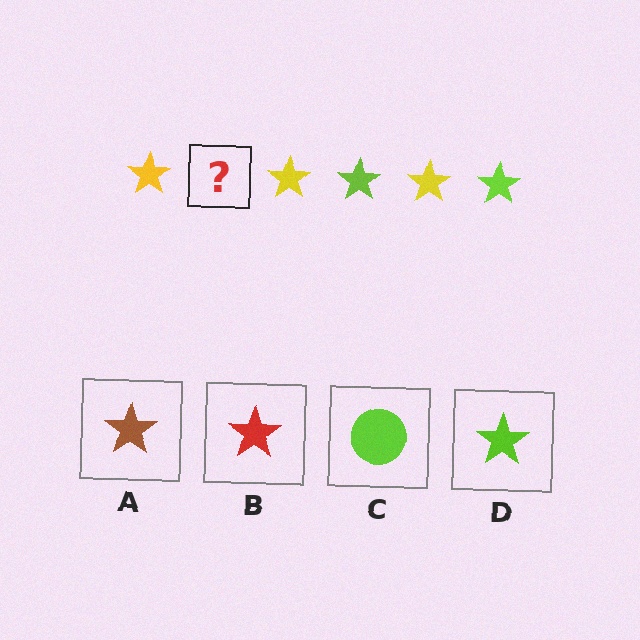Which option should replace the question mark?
Option D.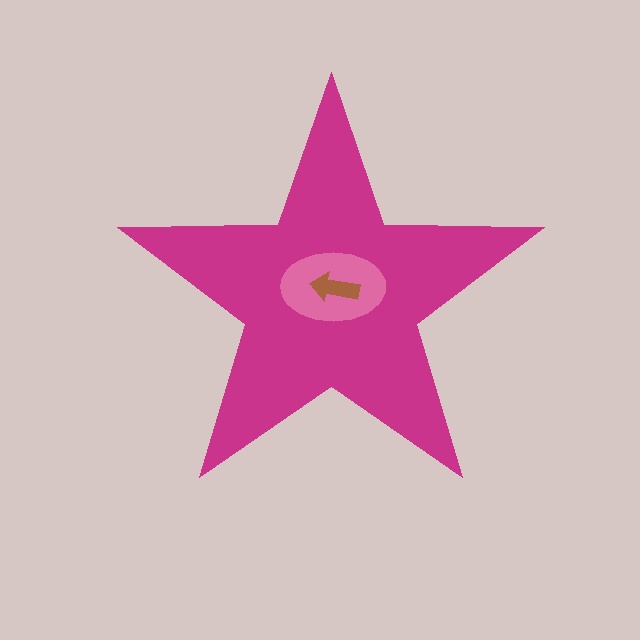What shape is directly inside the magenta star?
The pink ellipse.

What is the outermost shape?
The magenta star.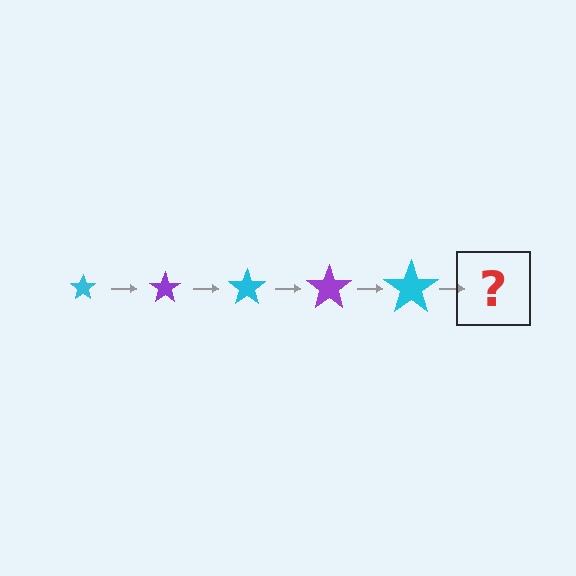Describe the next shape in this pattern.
It should be a purple star, larger than the previous one.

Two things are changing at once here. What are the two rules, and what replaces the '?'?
The two rules are that the star grows larger each step and the color cycles through cyan and purple. The '?' should be a purple star, larger than the previous one.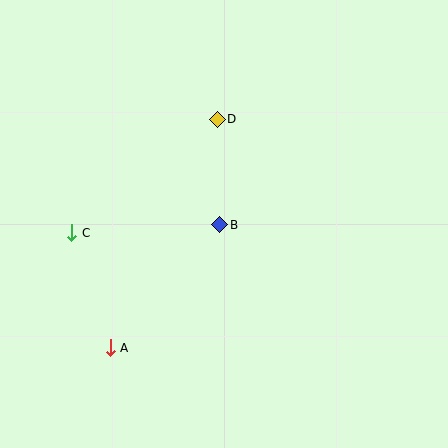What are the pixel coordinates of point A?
Point A is at (110, 348).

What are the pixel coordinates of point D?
Point D is at (217, 119).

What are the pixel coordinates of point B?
Point B is at (220, 225).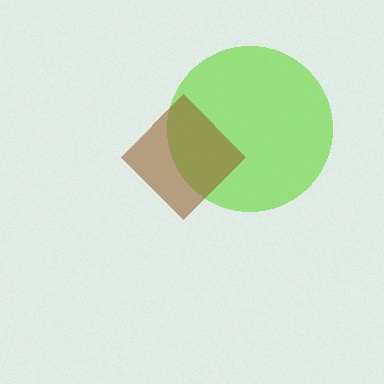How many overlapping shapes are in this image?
There are 2 overlapping shapes in the image.